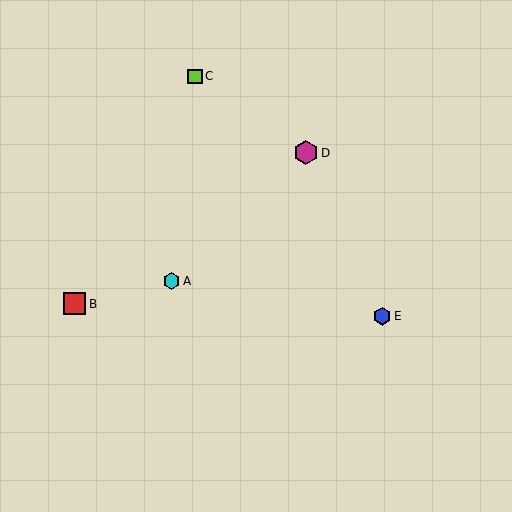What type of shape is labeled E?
Shape E is a blue hexagon.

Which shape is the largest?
The magenta hexagon (labeled D) is the largest.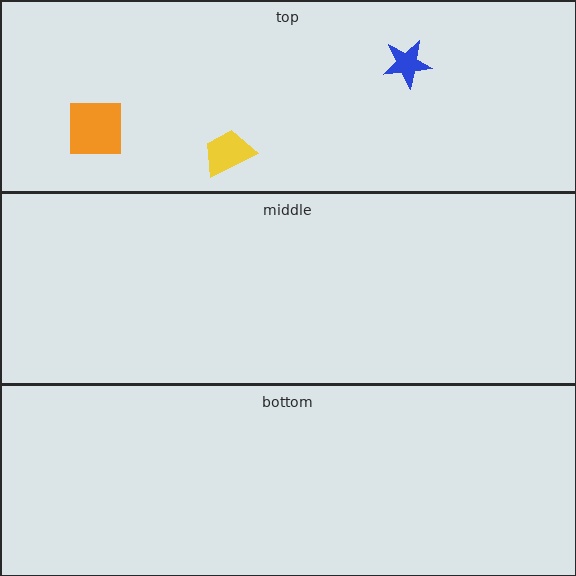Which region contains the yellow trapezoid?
The top region.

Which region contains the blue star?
The top region.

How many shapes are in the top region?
3.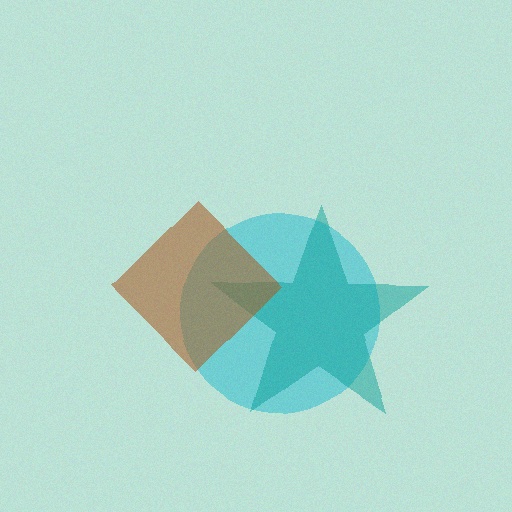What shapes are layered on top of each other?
The layered shapes are: a cyan circle, a teal star, a brown diamond.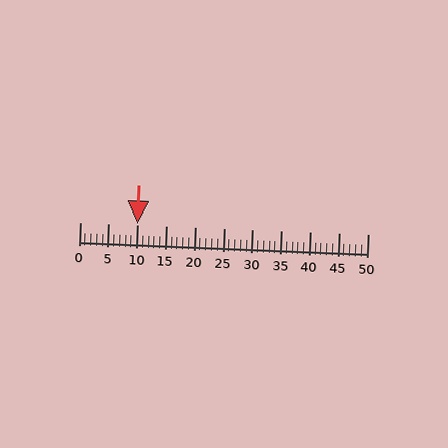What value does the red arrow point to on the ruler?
The red arrow points to approximately 10.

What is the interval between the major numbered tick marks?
The major tick marks are spaced 5 units apart.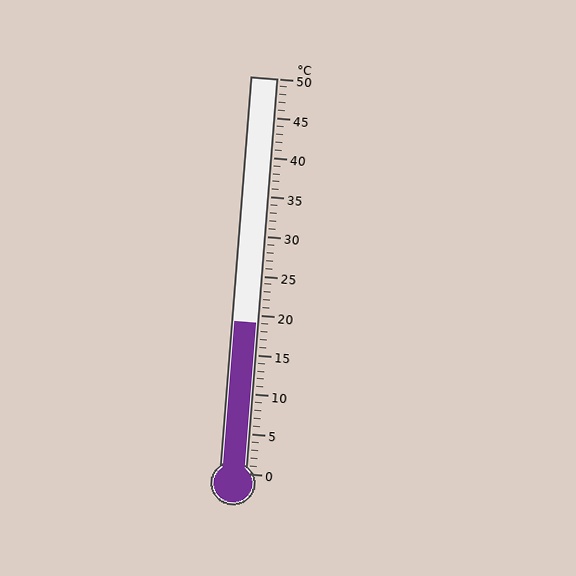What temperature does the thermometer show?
The thermometer shows approximately 19°C.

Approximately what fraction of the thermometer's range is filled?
The thermometer is filled to approximately 40% of its range.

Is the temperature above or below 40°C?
The temperature is below 40°C.